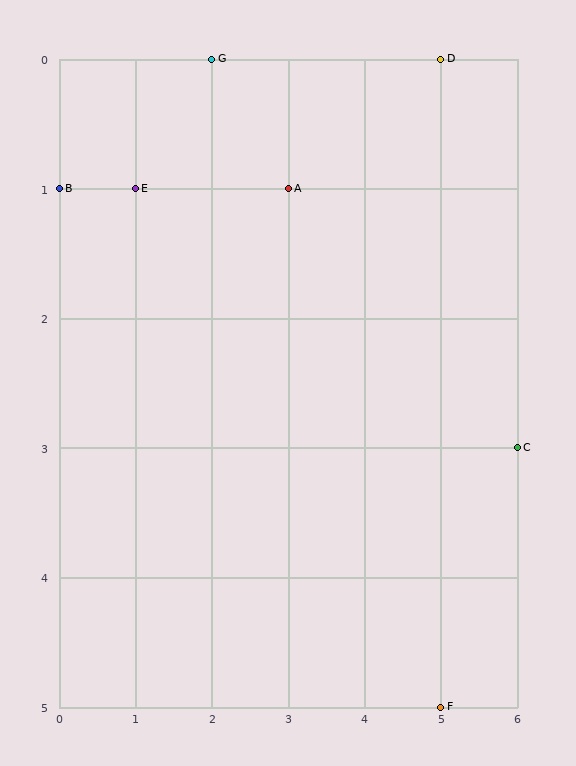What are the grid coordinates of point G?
Point G is at grid coordinates (2, 0).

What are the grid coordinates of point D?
Point D is at grid coordinates (5, 0).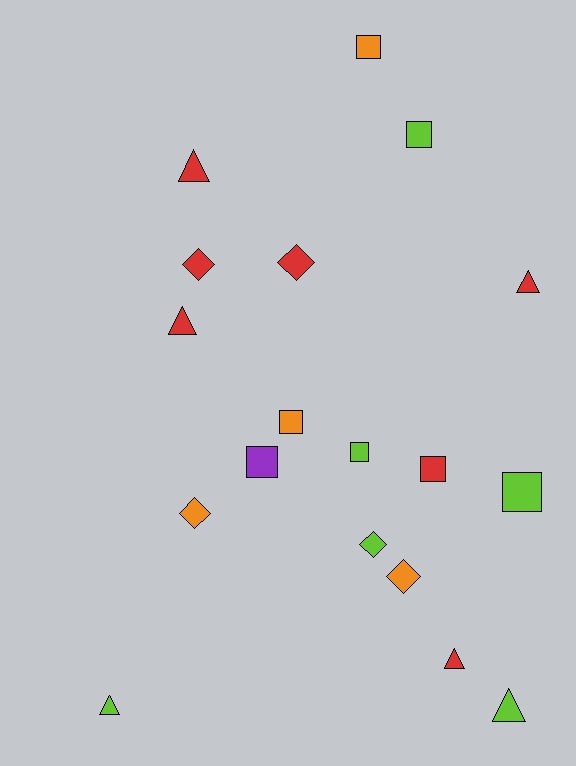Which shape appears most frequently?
Square, with 7 objects.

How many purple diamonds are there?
There are no purple diamonds.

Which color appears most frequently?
Red, with 7 objects.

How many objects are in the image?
There are 18 objects.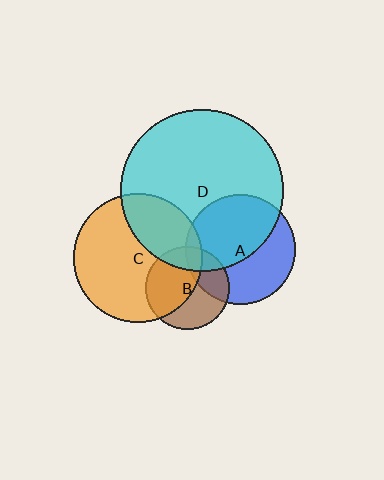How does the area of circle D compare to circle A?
Approximately 2.2 times.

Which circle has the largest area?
Circle D (cyan).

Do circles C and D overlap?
Yes.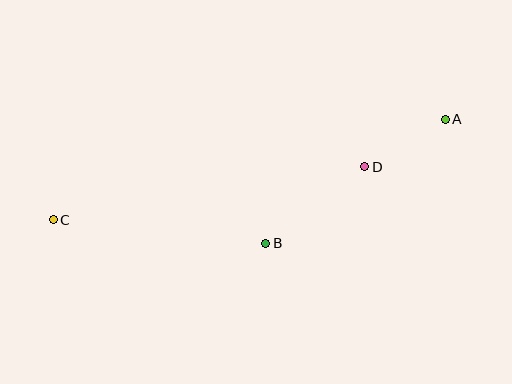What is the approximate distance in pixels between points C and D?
The distance between C and D is approximately 316 pixels.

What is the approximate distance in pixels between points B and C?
The distance between B and C is approximately 214 pixels.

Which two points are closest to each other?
Points A and D are closest to each other.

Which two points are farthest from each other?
Points A and C are farthest from each other.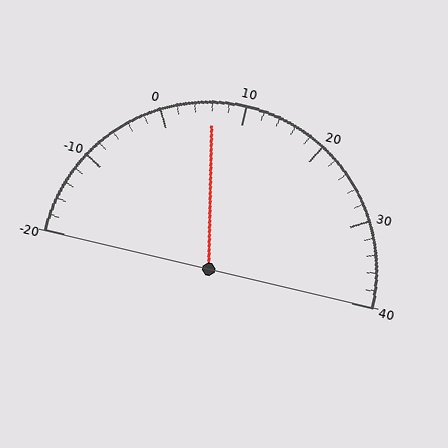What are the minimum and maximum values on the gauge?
The gauge ranges from -20 to 40.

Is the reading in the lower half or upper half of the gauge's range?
The reading is in the lower half of the range (-20 to 40).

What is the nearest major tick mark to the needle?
The nearest major tick mark is 10.